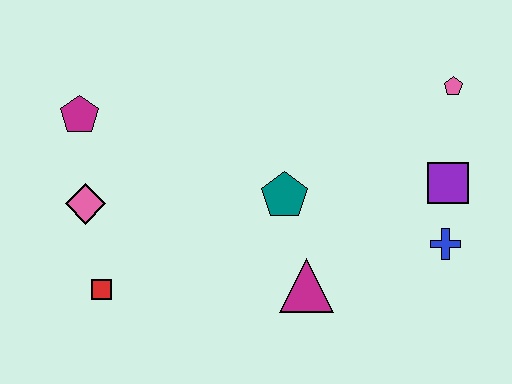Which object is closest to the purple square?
The blue cross is closest to the purple square.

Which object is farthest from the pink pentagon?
The red square is farthest from the pink pentagon.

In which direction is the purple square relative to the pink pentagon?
The purple square is below the pink pentagon.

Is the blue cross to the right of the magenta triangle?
Yes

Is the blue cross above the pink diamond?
No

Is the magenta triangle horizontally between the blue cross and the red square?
Yes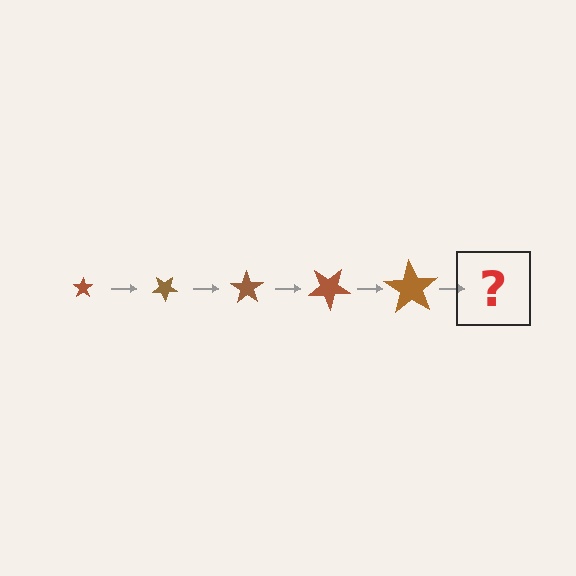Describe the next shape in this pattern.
It should be a star, larger than the previous one and rotated 175 degrees from the start.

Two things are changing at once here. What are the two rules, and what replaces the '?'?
The two rules are that the star grows larger each step and it rotates 35 degrees each step. The '?' should be a star, larger than the previous one and rotated 175 degrees from the start.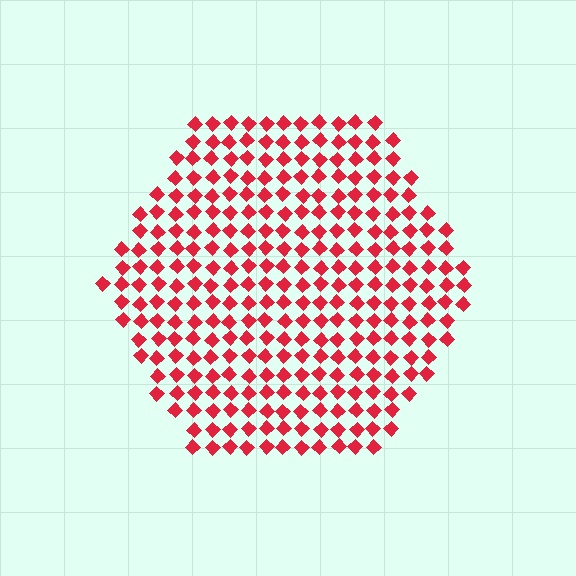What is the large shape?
The large shape is a hexagon.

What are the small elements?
The small elements are diamonds.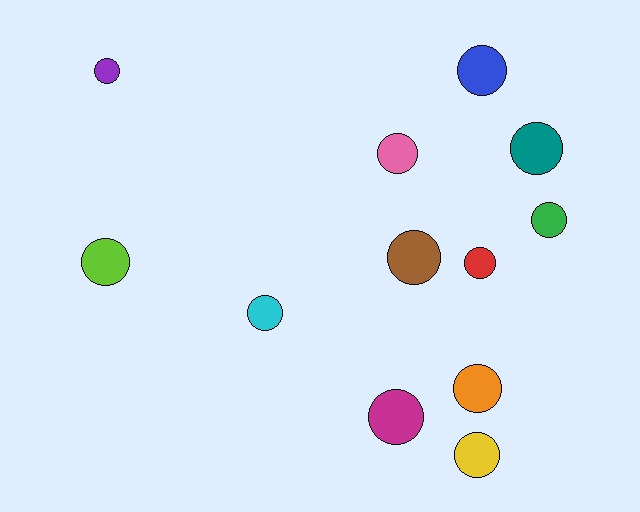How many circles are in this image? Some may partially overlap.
There are 12 circles.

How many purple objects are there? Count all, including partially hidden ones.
There is 1 purple object.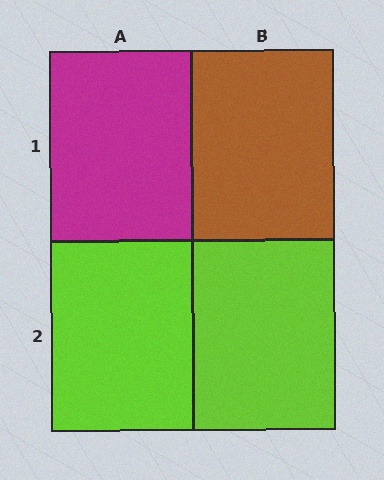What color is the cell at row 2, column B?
Lime.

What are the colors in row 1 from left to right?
Magenta, brown.